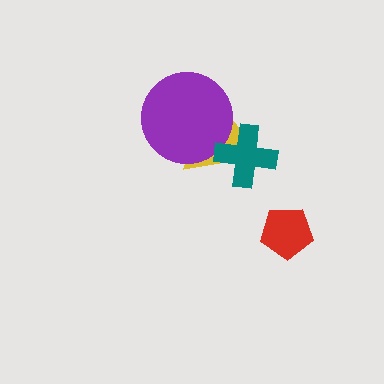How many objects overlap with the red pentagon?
0 objects overlap with the red pentagon.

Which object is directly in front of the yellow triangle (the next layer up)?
The purple circle is directly in front of the yellow triangle.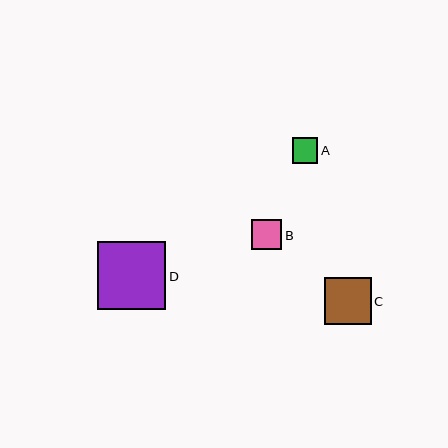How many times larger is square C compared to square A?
Square C is approximately 1.8 times the size of square A.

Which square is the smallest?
Square A is the smallest with a size of approximately 26 pixels.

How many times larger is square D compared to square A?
Square D is approximately 2.7 times the size of square A.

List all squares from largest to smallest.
From largest to smallest: D, C, B, A.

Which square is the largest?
Square D is the largest with a size of approximately 68 pixels.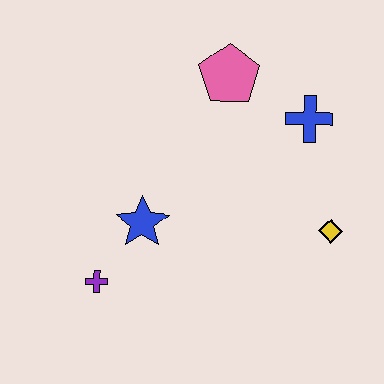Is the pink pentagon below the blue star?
No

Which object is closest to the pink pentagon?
The blue cross is closest to the pink pentagon.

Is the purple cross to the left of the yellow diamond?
Yes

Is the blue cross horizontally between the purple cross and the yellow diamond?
Yes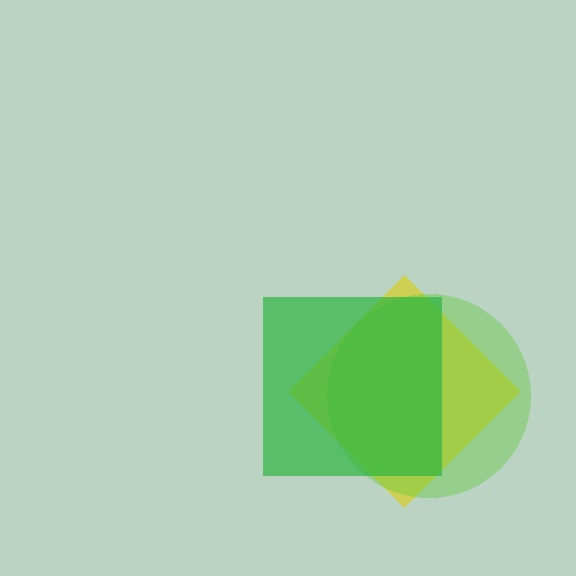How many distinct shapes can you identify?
There are 3 distinct shapes: a yellow diamond, a lime circle, a green square.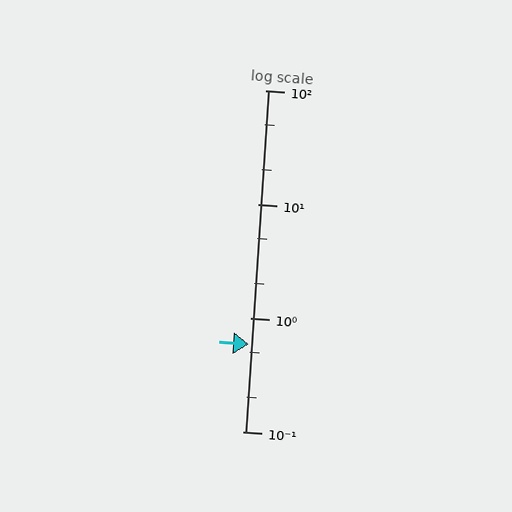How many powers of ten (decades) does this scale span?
The scale spans 3 decades, from 0.1 to 100.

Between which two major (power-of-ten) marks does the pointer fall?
The pointer is between 0.1 and 1.